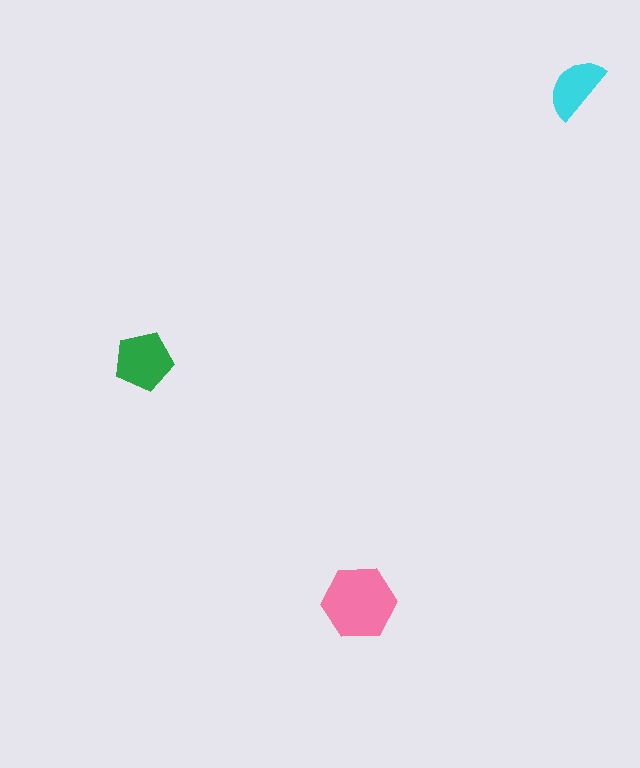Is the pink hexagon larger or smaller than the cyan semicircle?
Larger.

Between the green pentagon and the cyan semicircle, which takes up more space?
The green pentagon.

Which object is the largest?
The pink hexagon.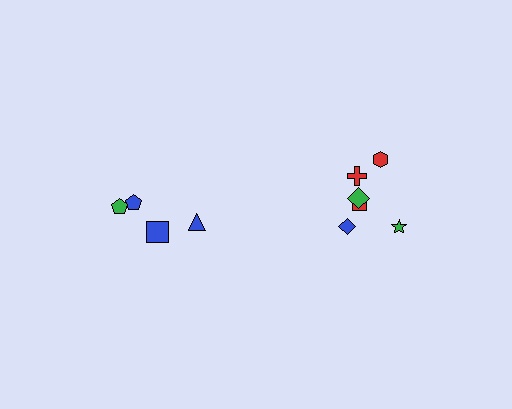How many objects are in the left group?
There are 4 objects.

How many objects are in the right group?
There are 6 objects.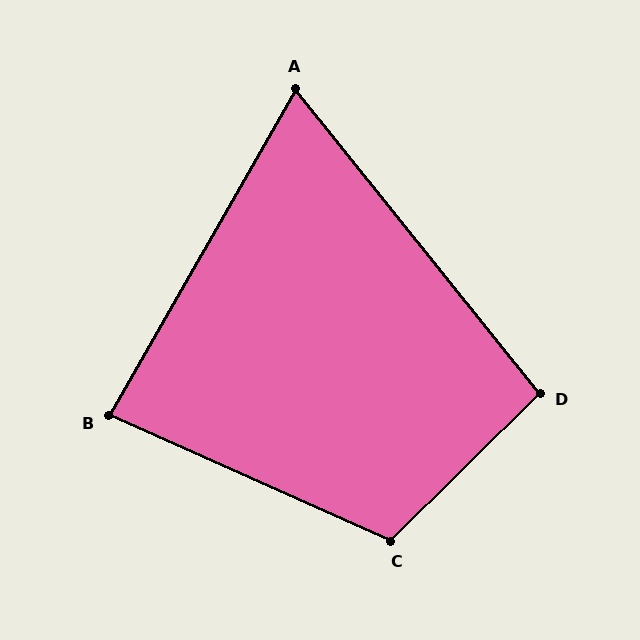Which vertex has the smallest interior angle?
A, at approximately 69 degrees.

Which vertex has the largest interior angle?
C, at approximately 111 degrees.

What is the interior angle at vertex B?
Approximately 84 degrees (acute).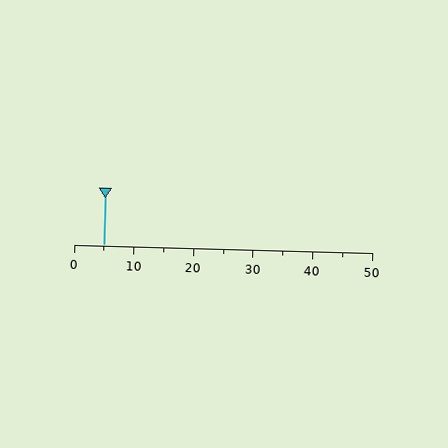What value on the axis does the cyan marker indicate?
The marker indicates approximately 5.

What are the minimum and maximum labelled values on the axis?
The axis runs from 0 to 50.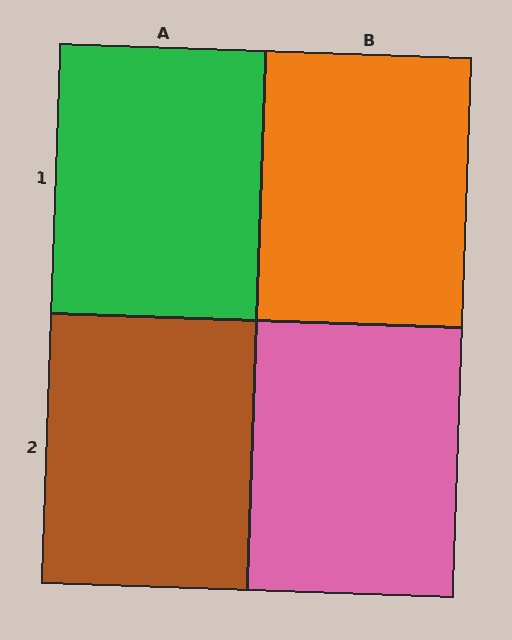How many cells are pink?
1 cell is pink.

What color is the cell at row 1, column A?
Green.